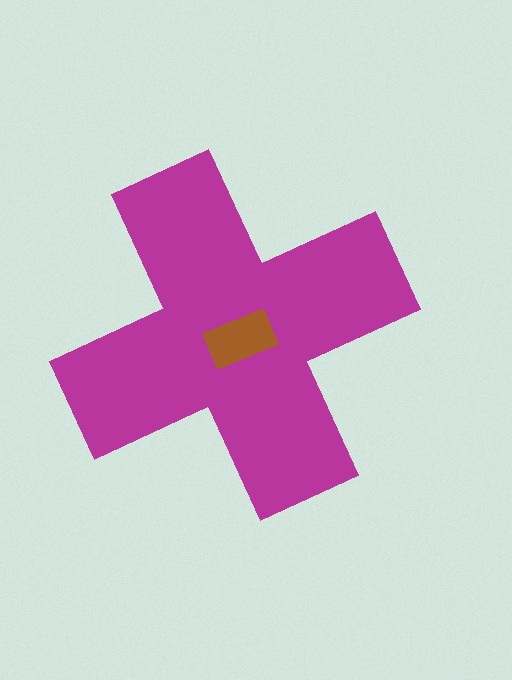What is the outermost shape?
The magenta cross.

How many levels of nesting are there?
2.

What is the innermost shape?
The brown rectangle.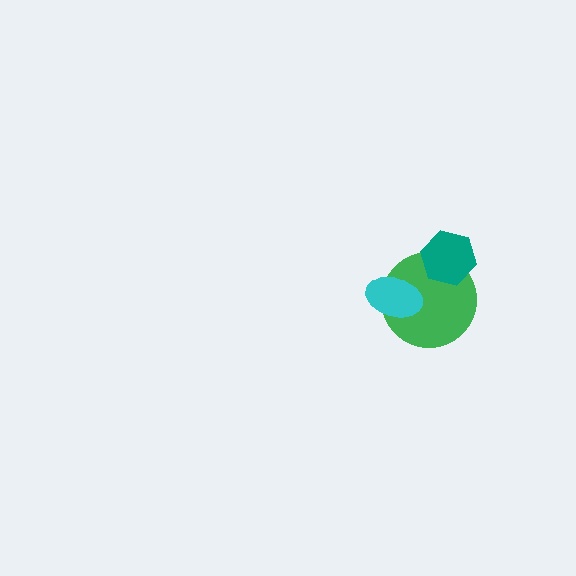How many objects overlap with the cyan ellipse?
1 object overlaps with the cyan ellipse.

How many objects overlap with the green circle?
2 objects overlap with the green circle.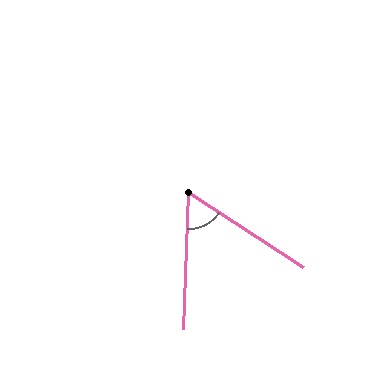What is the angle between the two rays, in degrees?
Approximately 59 degrees.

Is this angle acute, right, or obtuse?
It is acute.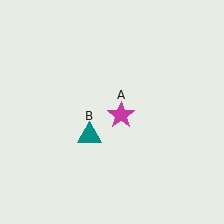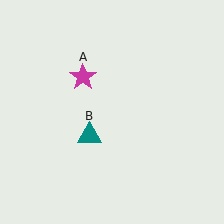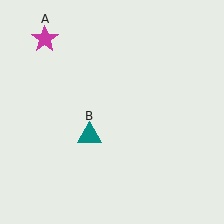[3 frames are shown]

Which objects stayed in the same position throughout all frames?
Teal triangle (object B) remained stationary.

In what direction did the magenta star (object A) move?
The magenta star (object A) moved up and to the left.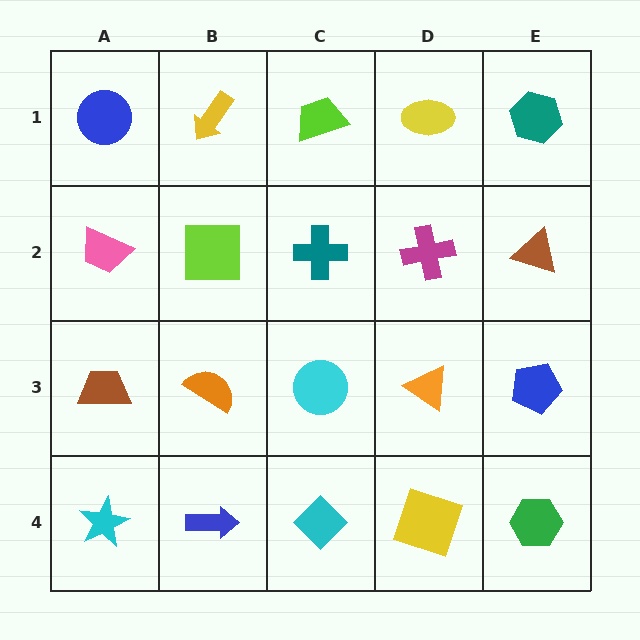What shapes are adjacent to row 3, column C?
A teal cross (row 2, column C), a cyan diamond (row 4, column C), an orange semicircle (row 3, column B), an orange triangle (row 3, column D).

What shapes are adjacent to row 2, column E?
A teal hexagon (row 1, column E), a blue pentagon (row 3, column E), a magenta cross (row 2, column D).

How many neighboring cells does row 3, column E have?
3.